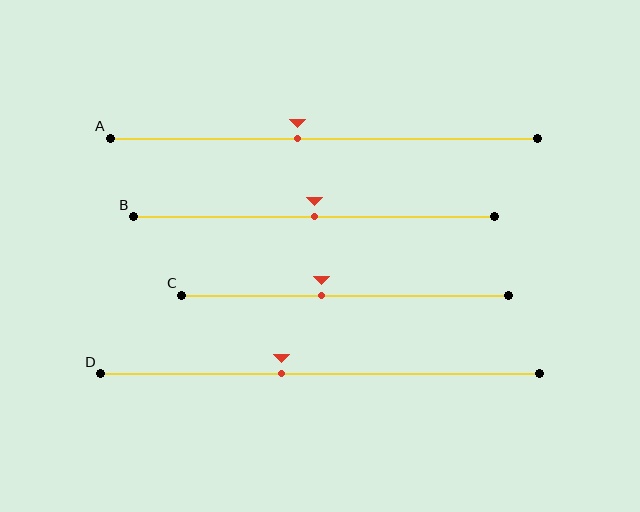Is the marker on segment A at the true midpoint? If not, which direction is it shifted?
No, the marker on segment A is shifted to the left by about 6% of the segment length.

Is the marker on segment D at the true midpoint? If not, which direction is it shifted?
No, the marker on segment D is shifted to the left by about 9% of the segment length.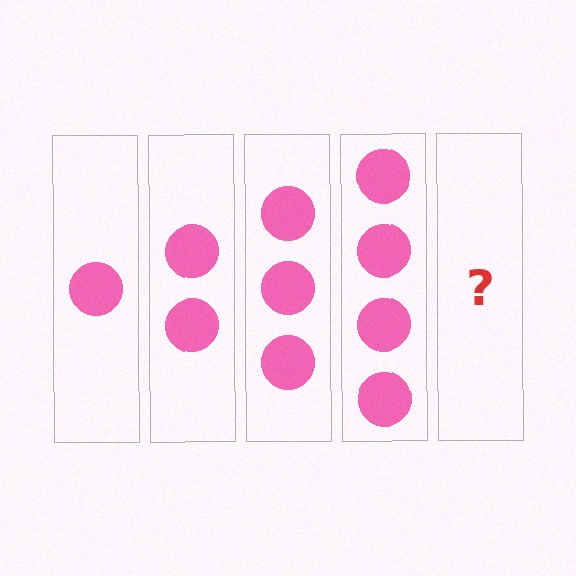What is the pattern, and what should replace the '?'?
The pattern is that each step adds one more circle. The '?' should be 5 circles.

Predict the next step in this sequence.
The next step is 5 circles.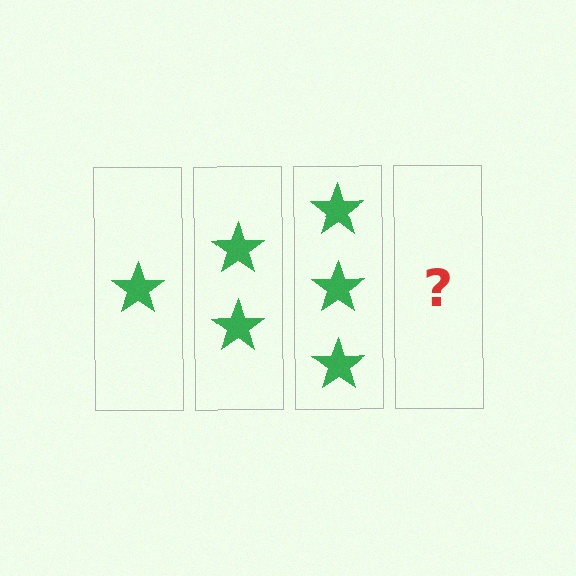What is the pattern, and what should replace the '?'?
The pattern is that each step adds one more star. The '?' should be 4 stars.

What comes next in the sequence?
The next element should be 4 stars.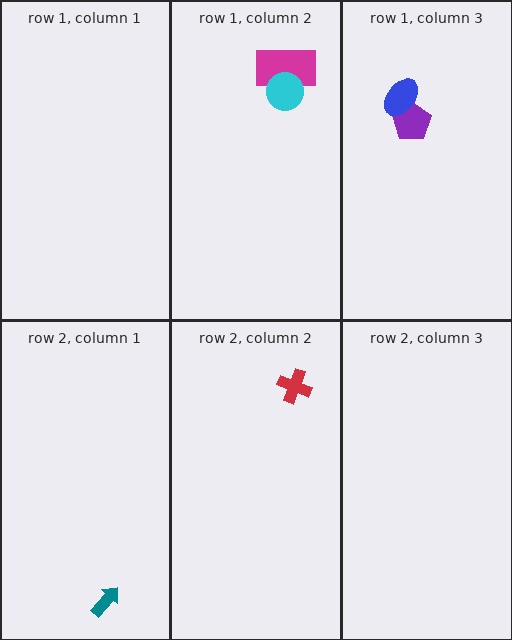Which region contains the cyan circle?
The row 1, column 2 region.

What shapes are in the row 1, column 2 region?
The magenta rectangle, the cyan circle.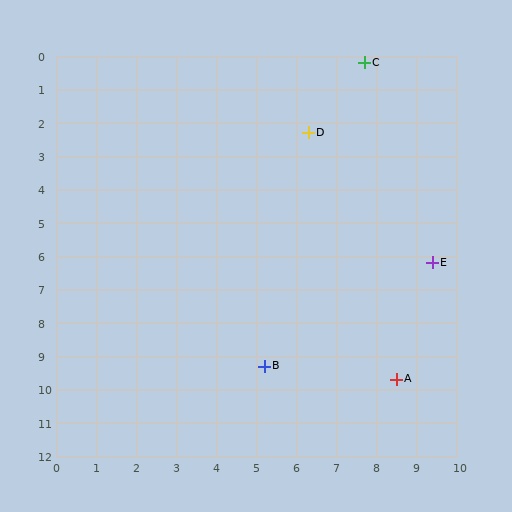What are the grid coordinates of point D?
Point D is at approximately (6.3, 2.3).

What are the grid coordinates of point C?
Point C is at approximately (7.7, 0.2).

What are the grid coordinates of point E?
Point E is at approximately (9.4, 6.2).